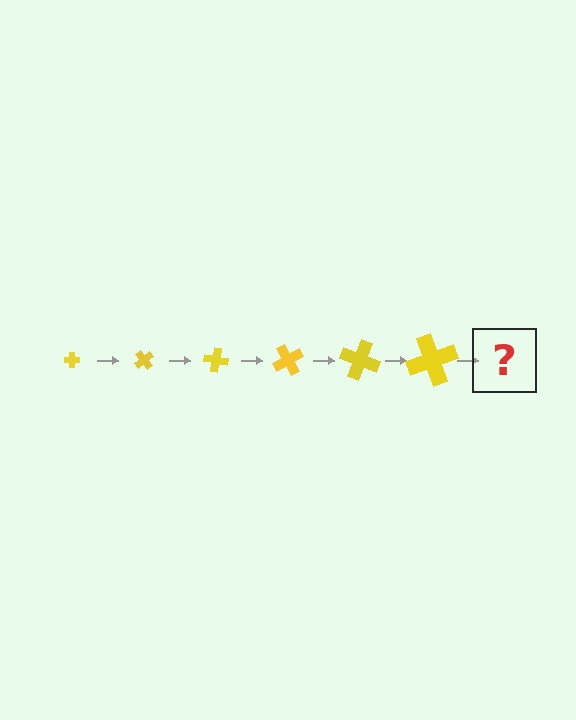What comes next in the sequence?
The next element should be a cross, larger than the previous one and rotated 300 degrees from the start.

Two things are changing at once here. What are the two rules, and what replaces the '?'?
The two rules are that the cross grows larger each step and it rotates 50 degrees each step. The '?' should be a cross, larger than the previous one and rotated 300 degrees from the start.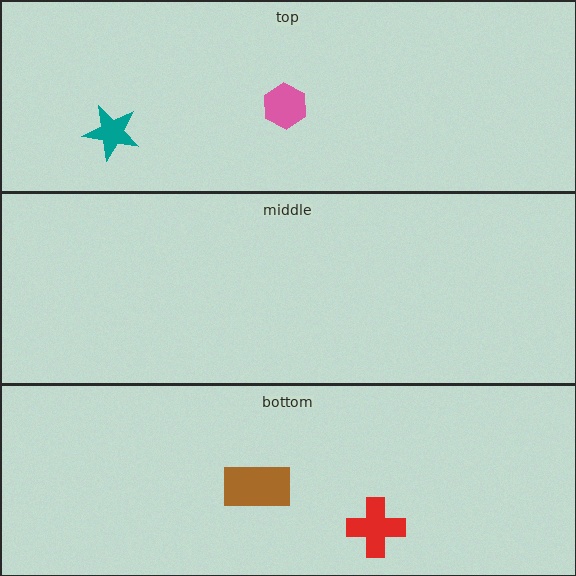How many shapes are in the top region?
2.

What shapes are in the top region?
The pink hexagon, the teal star.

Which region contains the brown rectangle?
The bottom region.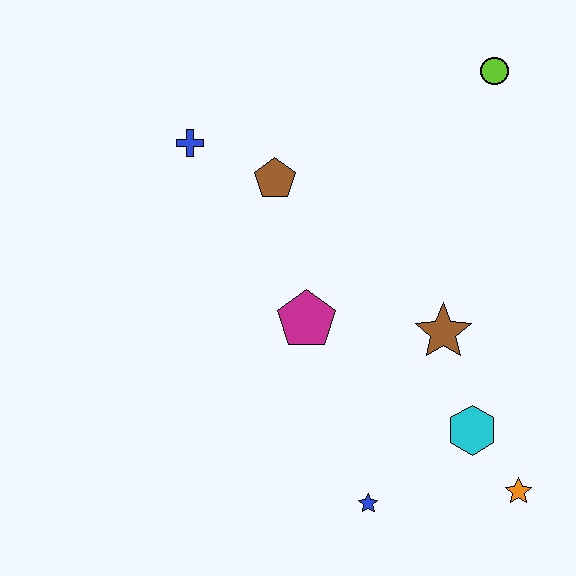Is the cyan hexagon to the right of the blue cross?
Yes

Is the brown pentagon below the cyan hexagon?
No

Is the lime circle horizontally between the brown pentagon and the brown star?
No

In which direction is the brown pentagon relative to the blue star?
The brown pentagon is above the blue star.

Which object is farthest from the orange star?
The blue cross is farthest from the orange star.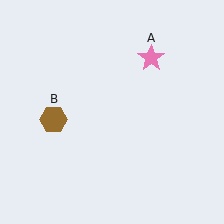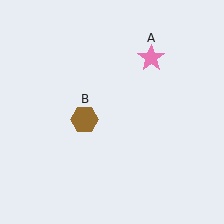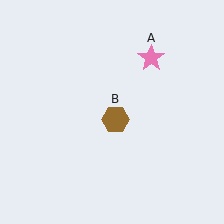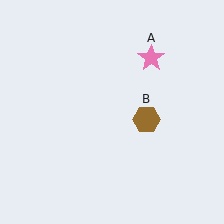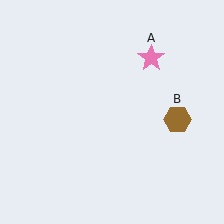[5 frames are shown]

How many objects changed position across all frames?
1 object changed position: brown hexagon (object B).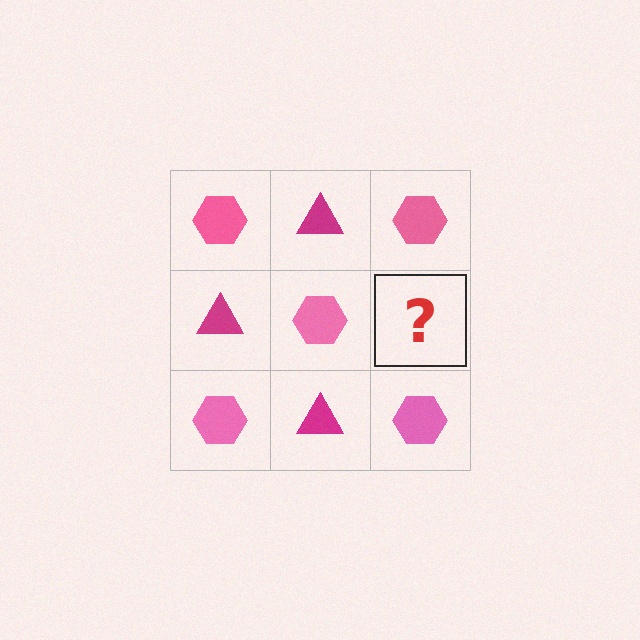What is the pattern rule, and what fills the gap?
The rule is that it alternates pink hexagon and magenta triangle in a checkerboard pattern. The gap should be filled with a magenta triangle.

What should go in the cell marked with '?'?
The missing cell should contain a magenta triangle.